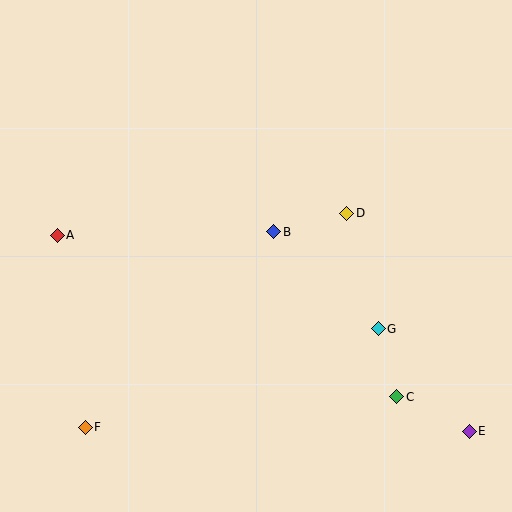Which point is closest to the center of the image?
Point B at (274, 232) is closest to the center.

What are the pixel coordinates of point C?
Point C is at (397, 397).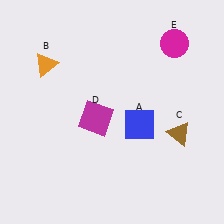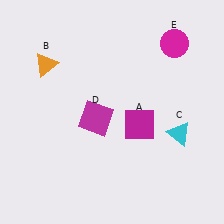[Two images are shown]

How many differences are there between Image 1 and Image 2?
There are 2 differences between the two images.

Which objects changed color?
A changed from blue to magenta. C changed from brown to cyan.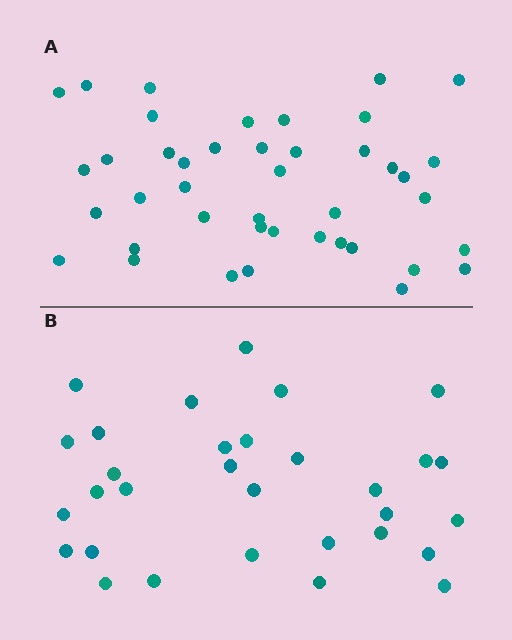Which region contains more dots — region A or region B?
Region A (the top region) has more dots.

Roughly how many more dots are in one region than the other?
Region A has roughly 12 or so more dots than region B.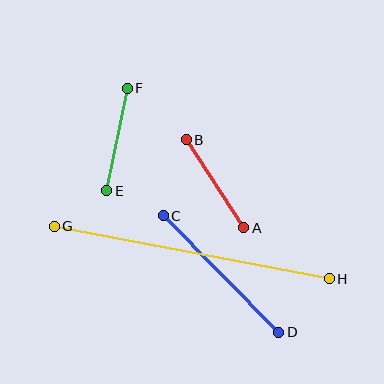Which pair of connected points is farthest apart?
Points G and H are farthest apart.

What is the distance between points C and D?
The distance is approximately 164 pixels.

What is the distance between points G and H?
The distance is approximately 280 pixels.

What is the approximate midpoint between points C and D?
The midpoint is at approximately (221, 274) pixels.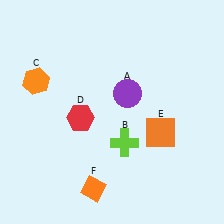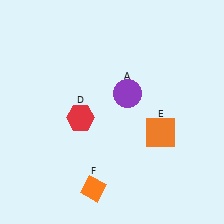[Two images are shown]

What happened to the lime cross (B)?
The lime cross (B) was removed in Image 2. It was in the bottom-right area of Image 1.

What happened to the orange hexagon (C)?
The orange hexagon (C) was removed in Image 2. It was in the top-left area of Image 1.